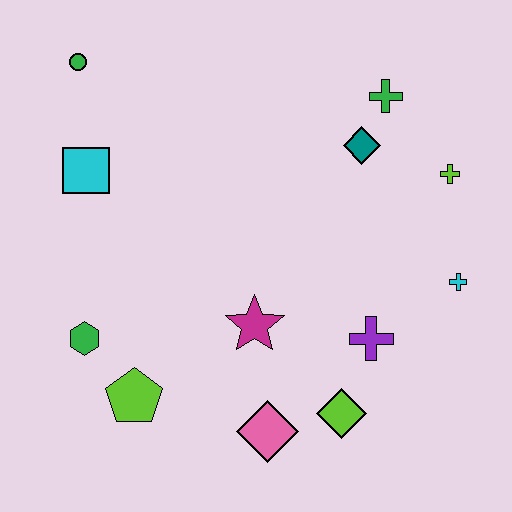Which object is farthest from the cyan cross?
The green circle is farthest from the cyan cross.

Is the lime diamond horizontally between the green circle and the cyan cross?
Yes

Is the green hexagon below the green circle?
Yes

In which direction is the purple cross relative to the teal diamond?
The purple cross is below the teal diamond.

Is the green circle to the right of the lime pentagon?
No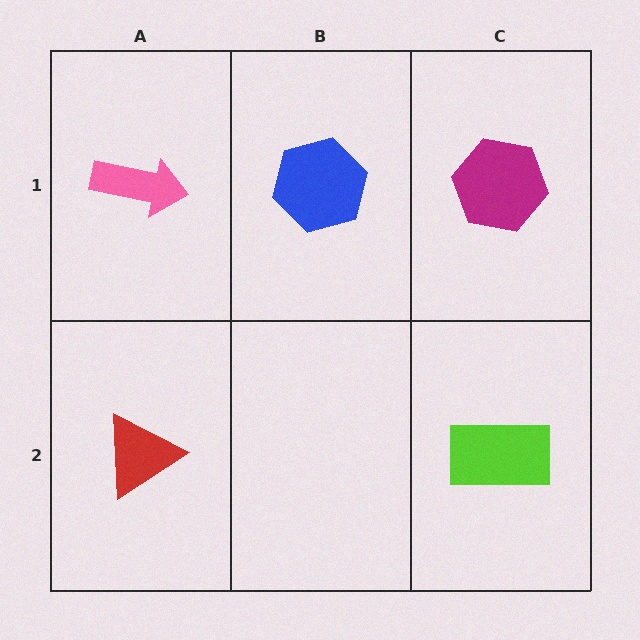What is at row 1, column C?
A magenta hexagon.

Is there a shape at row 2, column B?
No, that cell is empty.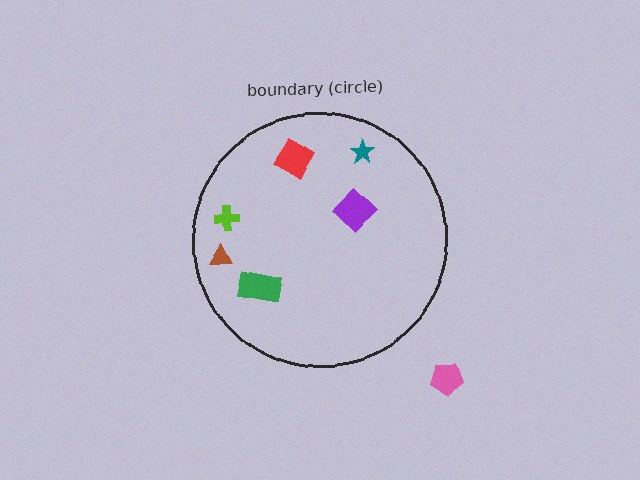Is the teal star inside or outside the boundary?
Inside.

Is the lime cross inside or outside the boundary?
Inside.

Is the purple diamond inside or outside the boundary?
Inside.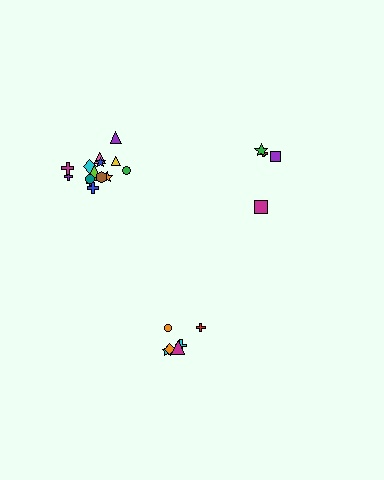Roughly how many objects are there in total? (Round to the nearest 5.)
Roughly 25 objects in total.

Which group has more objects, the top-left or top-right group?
The top-left group.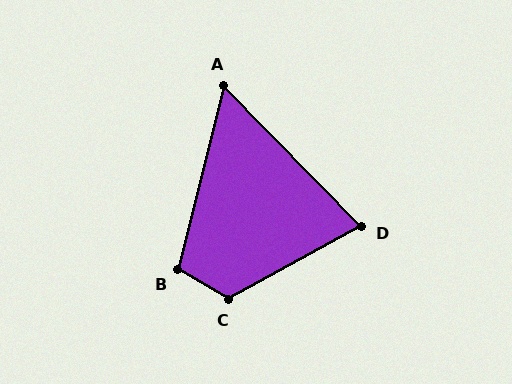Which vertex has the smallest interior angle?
A, at approximately 59 degrees.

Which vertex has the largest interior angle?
C, at approximately 121 degrees.